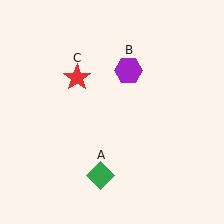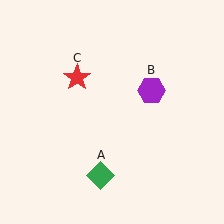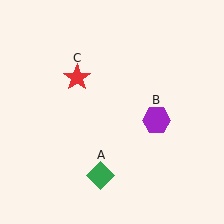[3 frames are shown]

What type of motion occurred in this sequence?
The purple hexagon (object B) rotated clockwise around the center of the scene.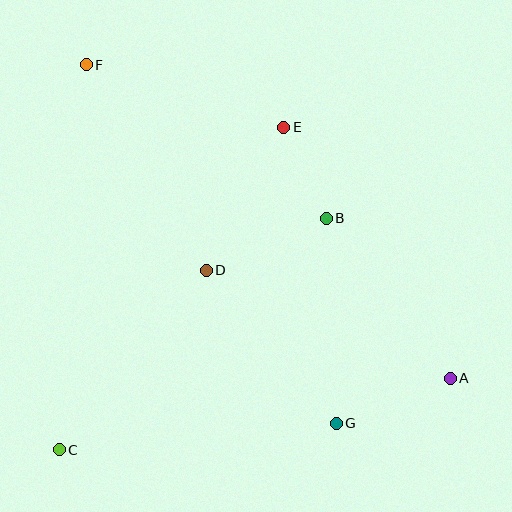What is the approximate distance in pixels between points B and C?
The distance between B and C is approximately 354 pixels.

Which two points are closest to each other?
Points B and E are closest to each other.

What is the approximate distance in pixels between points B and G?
The distance between B and G is approximately 205 pixels.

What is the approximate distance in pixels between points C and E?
The distance between C and E is approximately 394 pixels.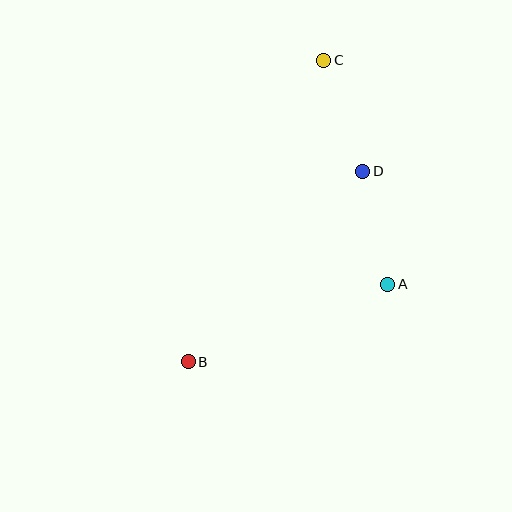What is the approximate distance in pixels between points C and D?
The distance between C and D is approximately 118 pixels.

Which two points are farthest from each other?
Points B and C are farthest from each other.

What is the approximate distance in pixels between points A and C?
The distance between A and C is approximately 233 pixels.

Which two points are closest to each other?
Points A and D are closest to each other.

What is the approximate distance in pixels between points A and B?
The distance between A and B is approximately 214 pixels.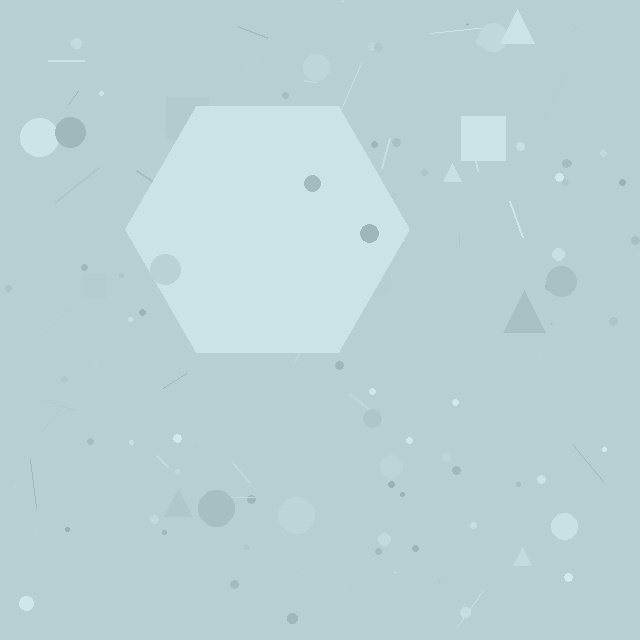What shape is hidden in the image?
A hexagon is hidden in the image.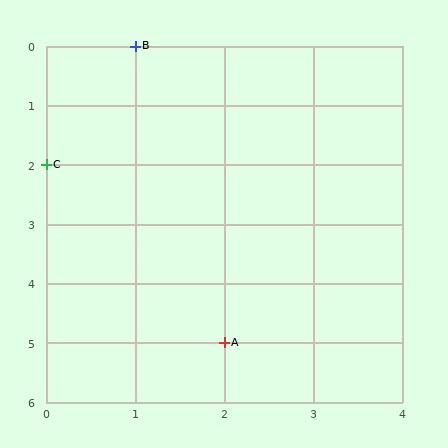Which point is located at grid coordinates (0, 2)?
Point C is at (0, 2).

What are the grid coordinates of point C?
Point C is at grid coordinates (0, 2).